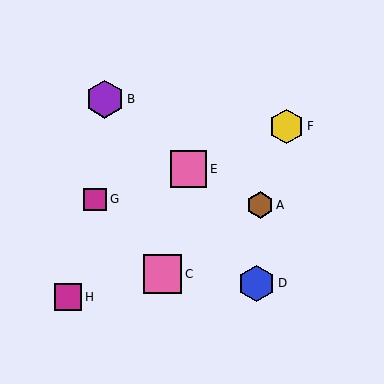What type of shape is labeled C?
Shape C is a pink square.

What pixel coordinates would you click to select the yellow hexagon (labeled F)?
Click at (286, 126) to select the yellow hexagon F.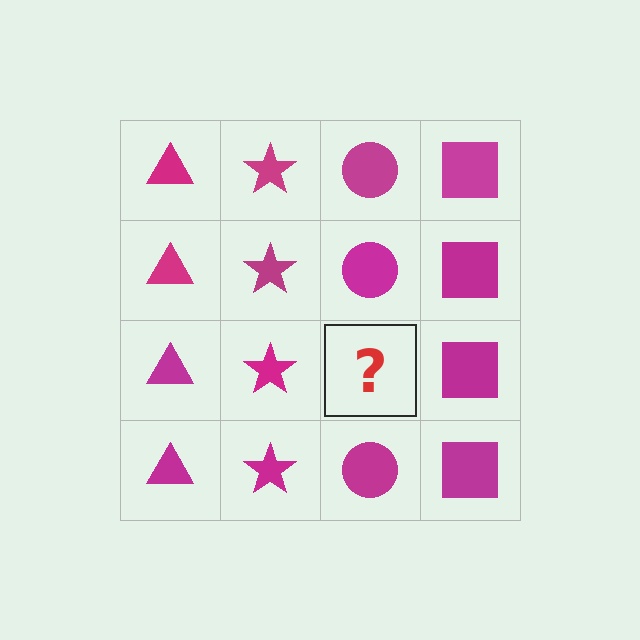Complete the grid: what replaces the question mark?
The question mark should be replaced with a magenta circle.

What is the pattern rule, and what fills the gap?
The rule is that each column has a consistent shape. The gap should be filled with a magenta circle.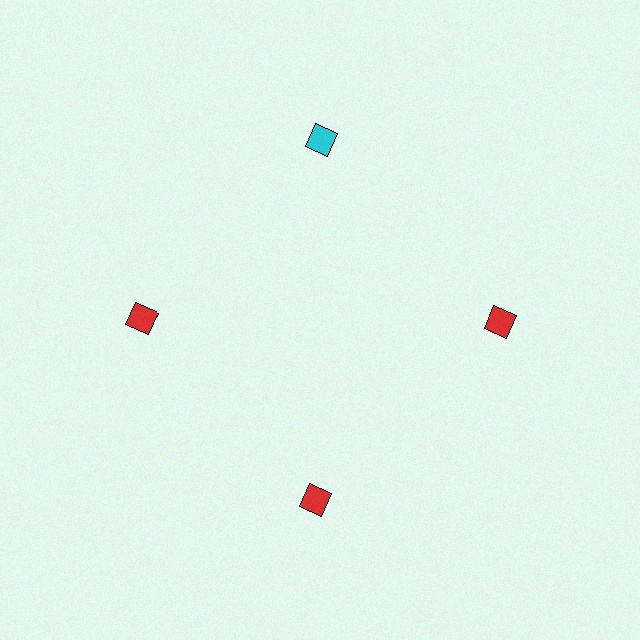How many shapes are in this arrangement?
There are 4 shapes arranged in a ring pattern.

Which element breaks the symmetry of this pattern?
The cyan diamond at roughly the 12 o'clock position breaks the symmetry. All other shapes are red diamonds.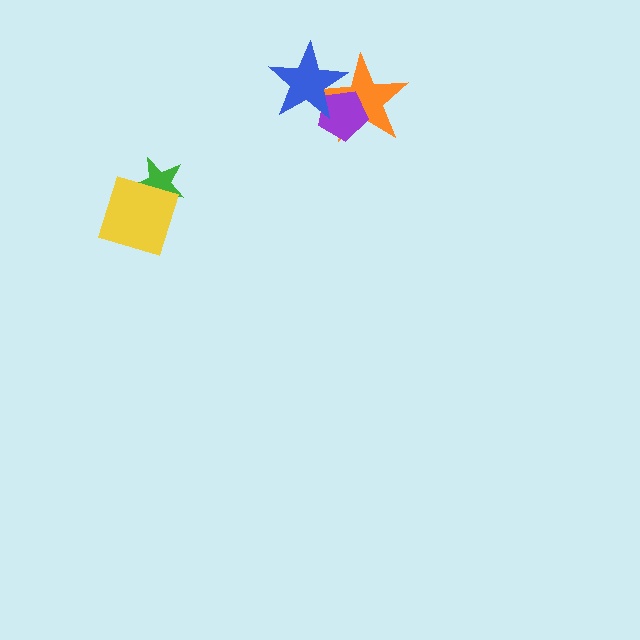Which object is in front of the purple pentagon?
The blue star is in front of the purple pentagon.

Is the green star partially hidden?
Yes, it is partially covered by another shape.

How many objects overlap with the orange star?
2 objects overlap with the orange star.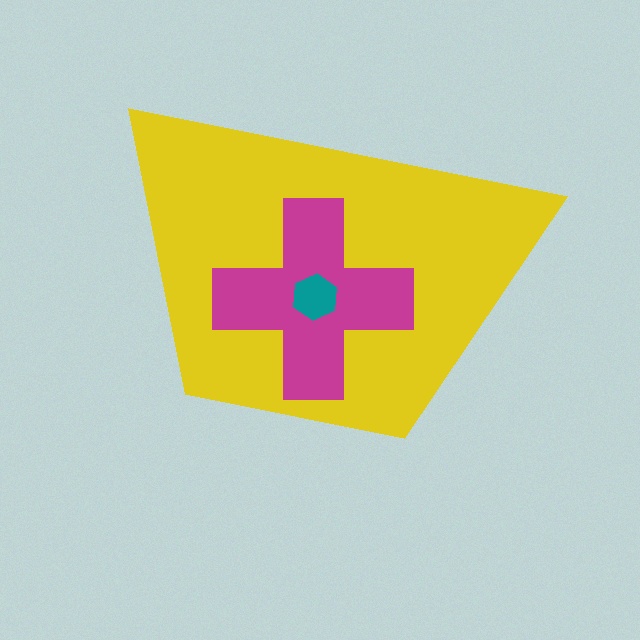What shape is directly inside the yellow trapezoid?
The magenta cross.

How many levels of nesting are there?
3.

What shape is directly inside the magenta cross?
The teal hexagon.